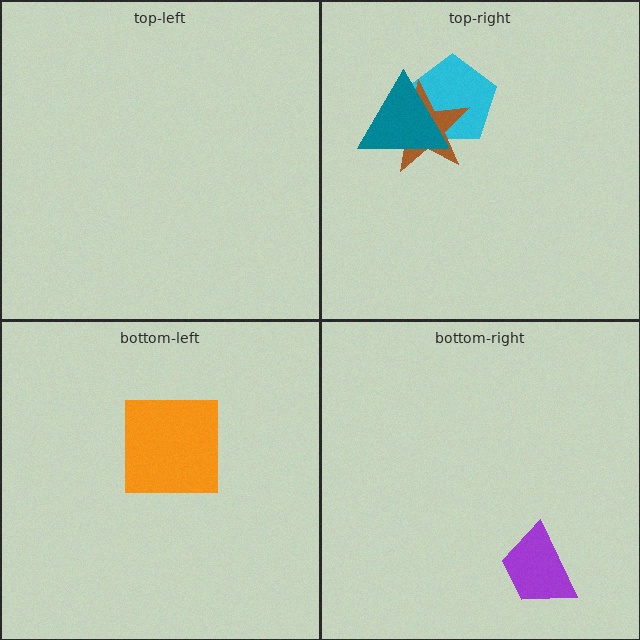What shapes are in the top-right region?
The cyan pentagon, the brown star, the teal triangle.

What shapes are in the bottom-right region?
The purple trapezoid.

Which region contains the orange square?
The bottom-left region.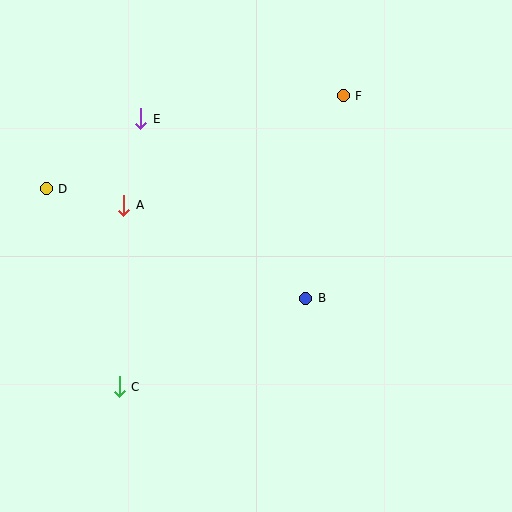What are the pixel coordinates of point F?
Point F is at (343, 96).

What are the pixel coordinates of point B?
Point B is at (306, 298).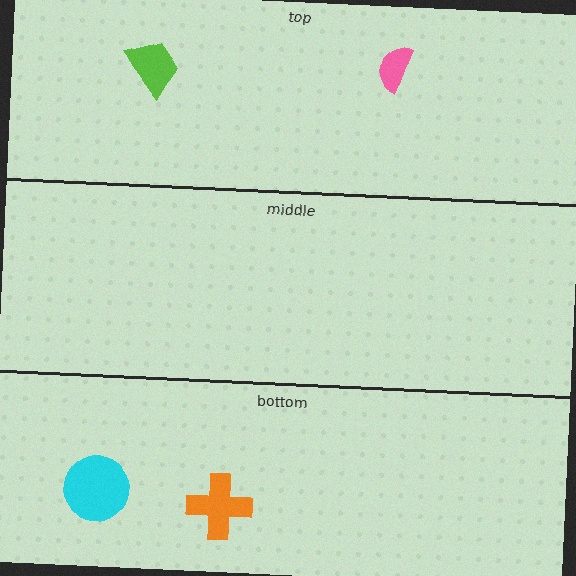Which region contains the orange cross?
The bottom region.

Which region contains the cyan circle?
The bottom region.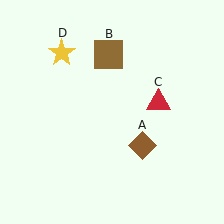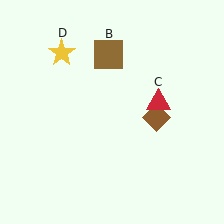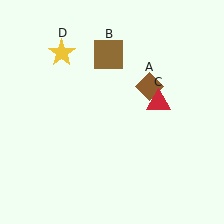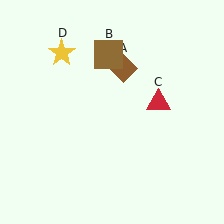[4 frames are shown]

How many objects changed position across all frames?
1 object changed position: brown diamond (object A).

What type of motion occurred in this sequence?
The brown diamond (object A) rotated counterclockwise around the center of the scene.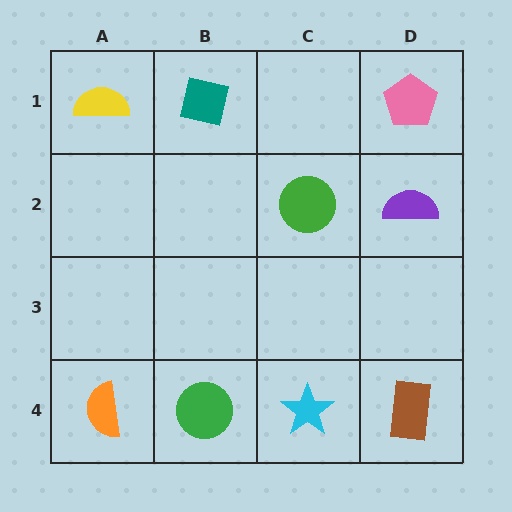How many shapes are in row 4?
4 shapes.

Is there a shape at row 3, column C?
No, that cell is empty.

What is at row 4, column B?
A green circle.